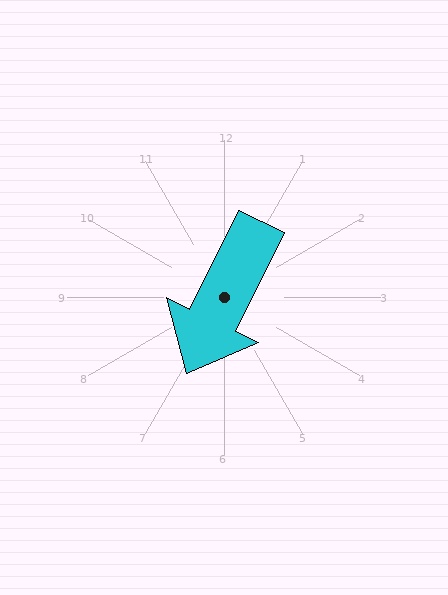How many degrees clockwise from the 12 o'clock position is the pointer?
Approximately 206 degrees.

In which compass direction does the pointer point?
Southwest.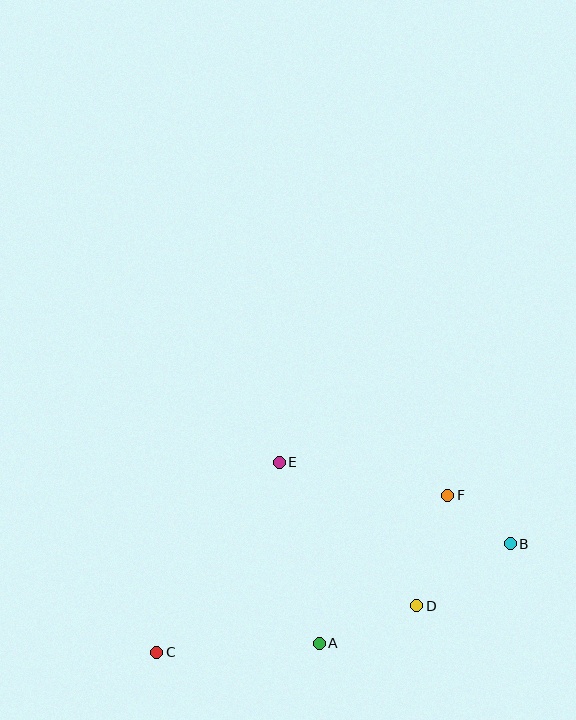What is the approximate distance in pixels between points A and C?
The distance between A and C is approximately 163 pixels.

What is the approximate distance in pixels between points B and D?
The distance between B and D is approximately 112 pixels.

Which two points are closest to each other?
Points B and F are closest to each other.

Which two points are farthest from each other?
Points B and C are farthest from each other.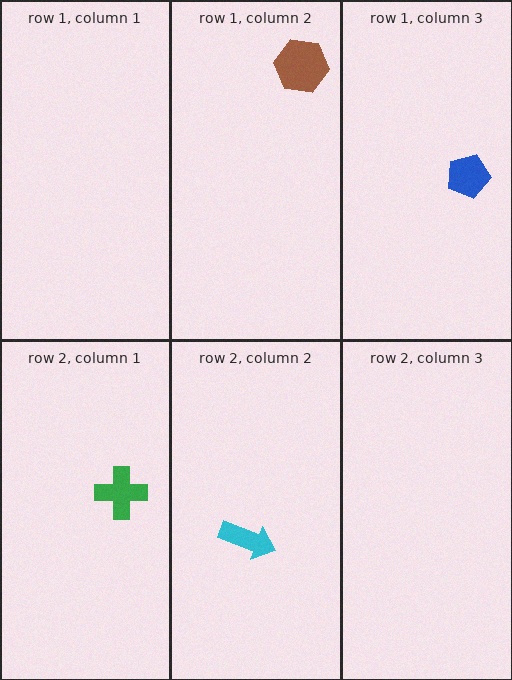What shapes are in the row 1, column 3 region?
The blue pentagon.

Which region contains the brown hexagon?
The row 1, column 2 region.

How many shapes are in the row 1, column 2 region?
1.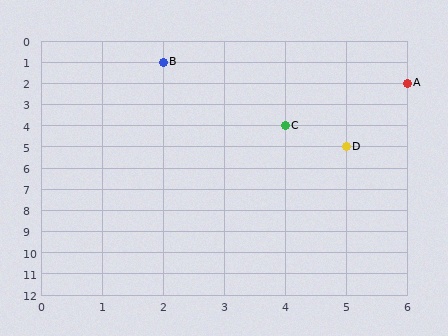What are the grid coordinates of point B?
Point B is at grid coordinates (2, 1).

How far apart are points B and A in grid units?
Points B and A are 4 columns and 1 row apart (about 4.1 grid units diagonally).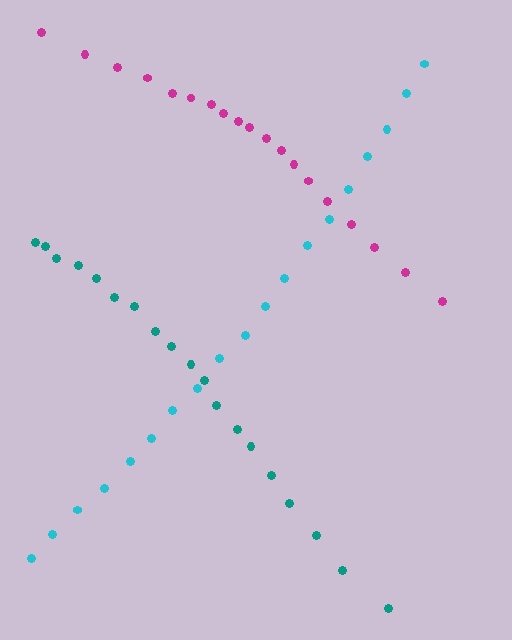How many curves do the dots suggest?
There are 3 distinct paths.